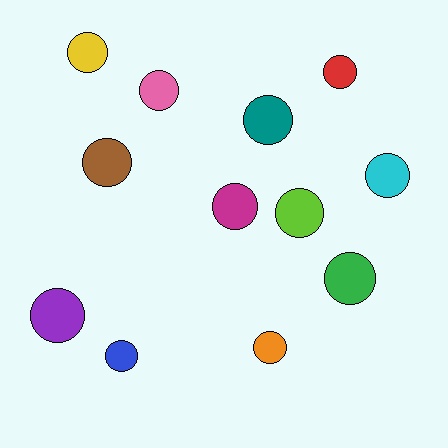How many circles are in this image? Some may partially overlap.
There are 12 circles.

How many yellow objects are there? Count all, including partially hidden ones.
There is 1 yellow object.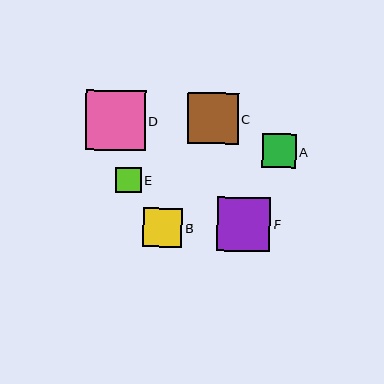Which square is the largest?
Square D is the largest with a size of approximately 60 pixels.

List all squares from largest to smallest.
From largest to smallest: D, F, C, B, A, E.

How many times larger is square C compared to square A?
Square C is approximately 1.5 times the size of square A.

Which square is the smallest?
Square E is the smallest with a size of approximately 26 pixels.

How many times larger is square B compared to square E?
Square B is approximately 1.5 times the size of square E.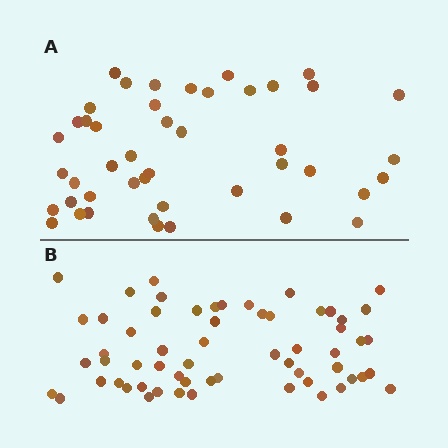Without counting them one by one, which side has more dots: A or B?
Region B (the bottom region) has more dots.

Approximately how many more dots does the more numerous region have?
Region B has approximately 15 more dots than region A.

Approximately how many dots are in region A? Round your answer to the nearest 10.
About 40 dots. (The exact count is 45, which rounds to 40.)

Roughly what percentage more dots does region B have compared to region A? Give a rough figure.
About 35% more.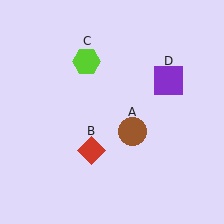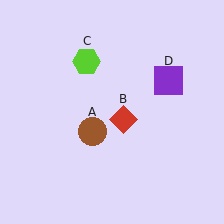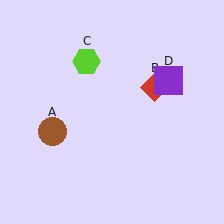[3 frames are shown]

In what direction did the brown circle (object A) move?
The brown circle (object A) moved left.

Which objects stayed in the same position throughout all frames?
Lime hexagon (object C) and purple square (object D) remained stationary.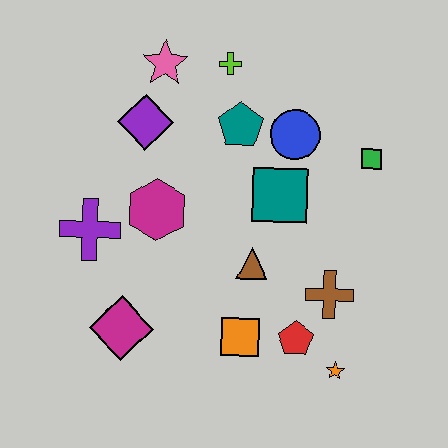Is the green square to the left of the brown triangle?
No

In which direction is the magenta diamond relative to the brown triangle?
The magenta diamond is to the left of the brown triangle.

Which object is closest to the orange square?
The red pentagon is closest to the orange square.